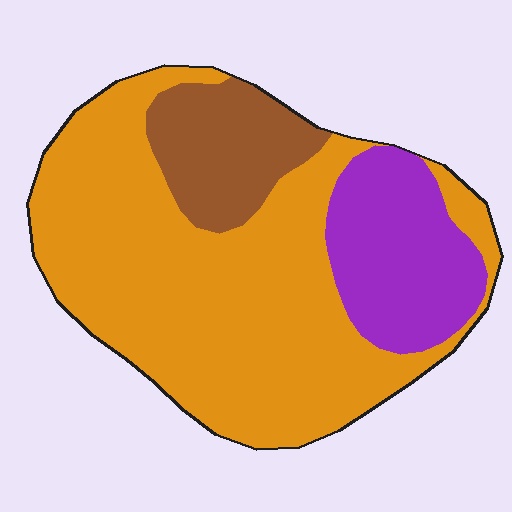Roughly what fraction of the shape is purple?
Purple covers 19% of the shape.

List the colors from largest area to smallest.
From largest to smallest: orange, purple, brown.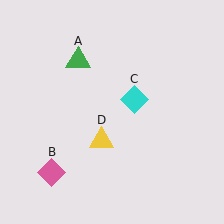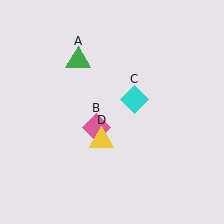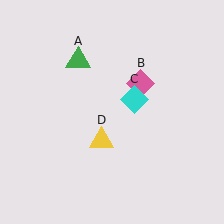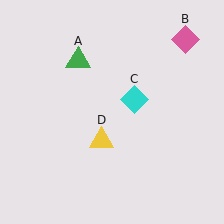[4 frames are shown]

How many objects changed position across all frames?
1 object changed position: pink diamond (object B).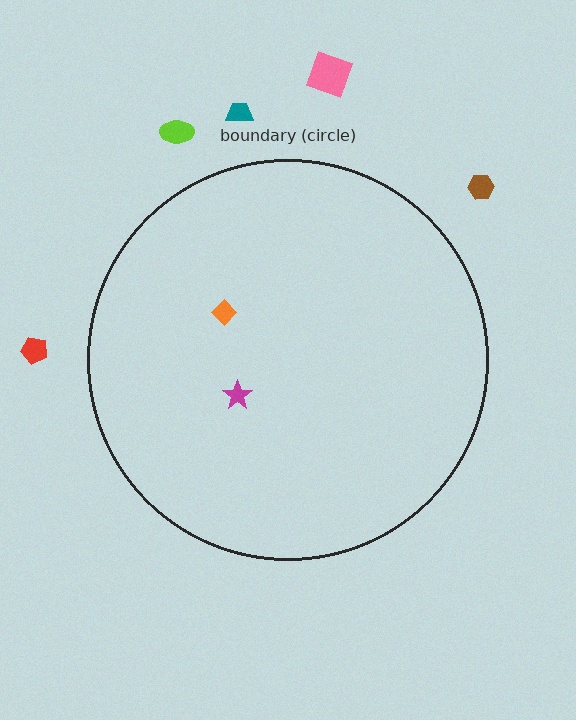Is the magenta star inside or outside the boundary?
Inside.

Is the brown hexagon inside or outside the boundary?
Outside.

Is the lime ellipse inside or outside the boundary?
Outside.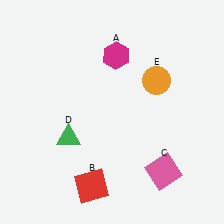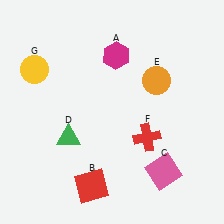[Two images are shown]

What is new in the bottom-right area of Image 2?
A red cross (F) was added in the bottom-right area of Image 2.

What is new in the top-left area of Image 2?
A yellow circle (G) was added in the top-left area of Image 2.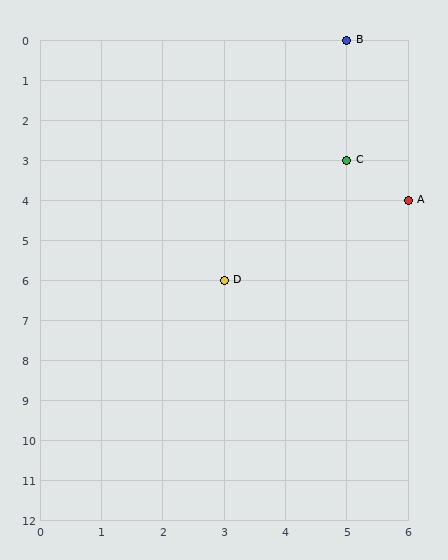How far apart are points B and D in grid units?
Points B and D are 2 columns and 6 rows apart (about 6.3 grid units diagonally).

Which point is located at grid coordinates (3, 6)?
Point D is at (3, 6).